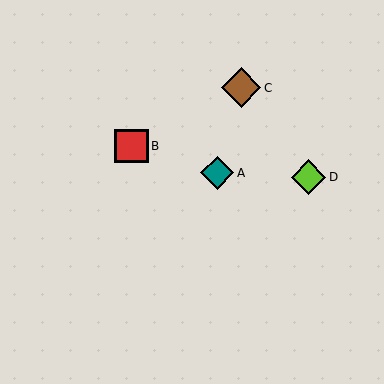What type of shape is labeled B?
Shape B is a red square.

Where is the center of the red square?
The center of the red square is at (132, 146).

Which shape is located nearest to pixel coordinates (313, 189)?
The lime diamond (labeled D) at (308, 177) is nearest to that location.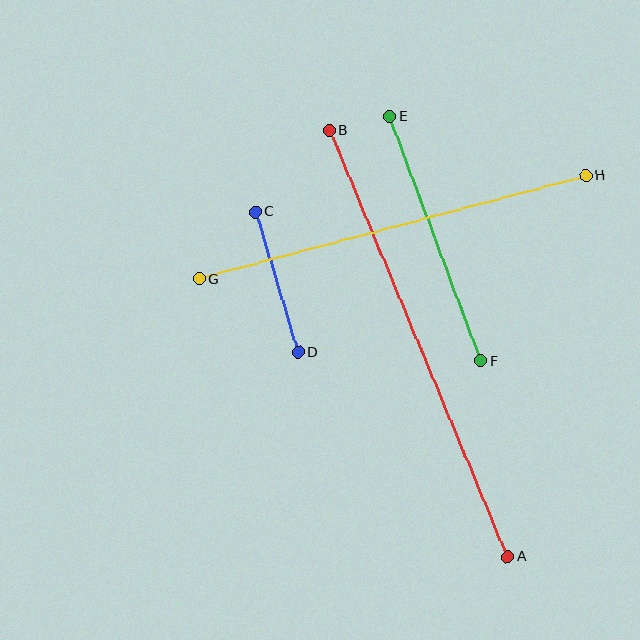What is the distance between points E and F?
The distance is approximately 261 pixels.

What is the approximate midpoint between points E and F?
The midpoint is at approximately (435, 239) pixels.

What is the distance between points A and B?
The distance is approximately 462 pixels.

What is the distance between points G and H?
The distance is approximately 400 pixels.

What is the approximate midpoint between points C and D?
The midpoint is at approximately (277, 282) pixels.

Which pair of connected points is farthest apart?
Points A and B are farthest apart.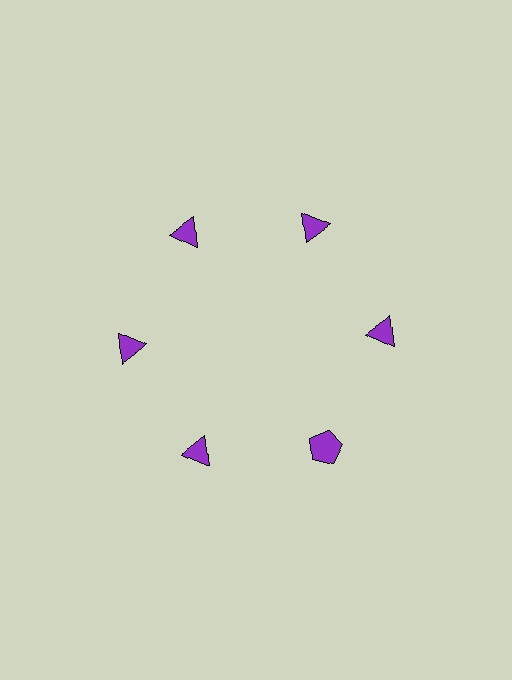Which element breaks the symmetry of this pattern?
The purple pentagon at roughly the 5 o'clock position breaks the symmetry. All other shapes are purple triangles.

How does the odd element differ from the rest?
It has a different shape: pentagon instead of triangle.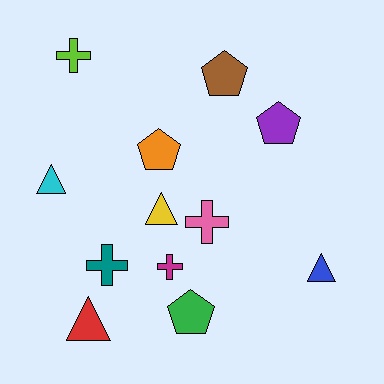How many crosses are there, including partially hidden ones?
There are 4 crosses.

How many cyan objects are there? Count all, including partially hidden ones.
There is 1 cyan object.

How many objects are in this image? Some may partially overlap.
There are 12 objects.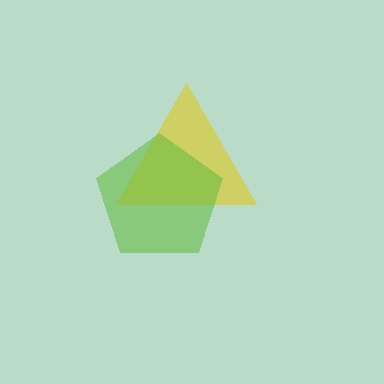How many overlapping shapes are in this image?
There are 2 overlapping shapes in the image.